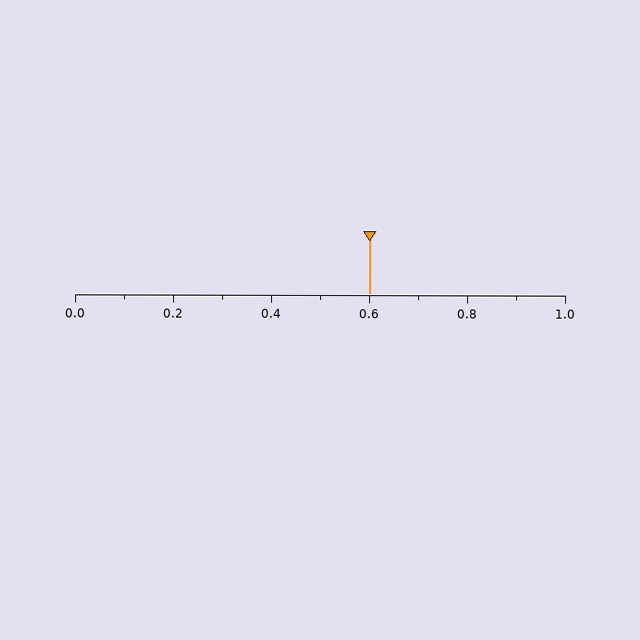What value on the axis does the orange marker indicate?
The marker indicates approximately 0.6.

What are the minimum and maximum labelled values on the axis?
The axis runs from 0.0 to 1.0.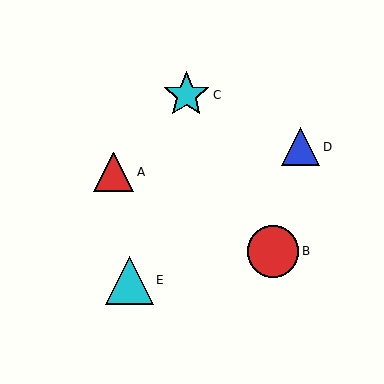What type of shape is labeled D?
Shape D is a blue triangle.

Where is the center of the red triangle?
The center of the red triangle is at (114, 172).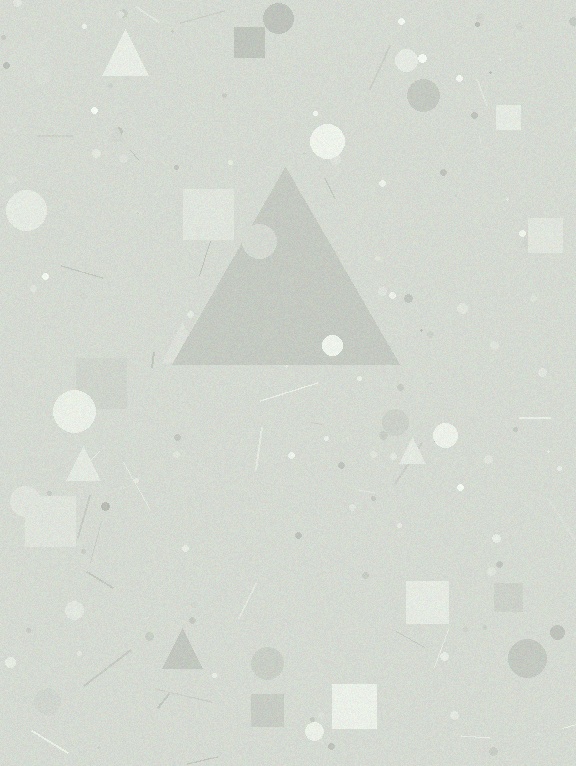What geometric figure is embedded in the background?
A triangle is embedded in the background.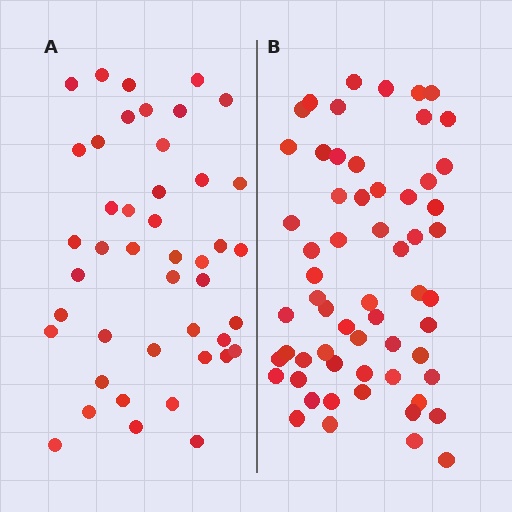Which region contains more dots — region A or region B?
Region B (the right region) has more dots.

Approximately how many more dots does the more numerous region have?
Region B has approximately 15 more dots than region A.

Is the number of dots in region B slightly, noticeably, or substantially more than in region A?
Region B has noticeably more, but not dramatically so. The ratio is roughly 1.4 to 1.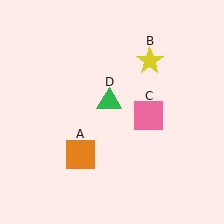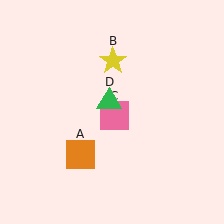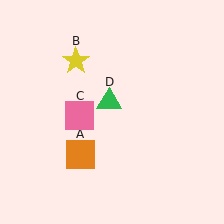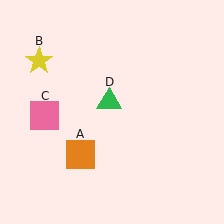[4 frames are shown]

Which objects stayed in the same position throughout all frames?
Orange square (object A) and green triangle (object D) remained stationary.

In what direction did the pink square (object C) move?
The pink square (object C) moved left.